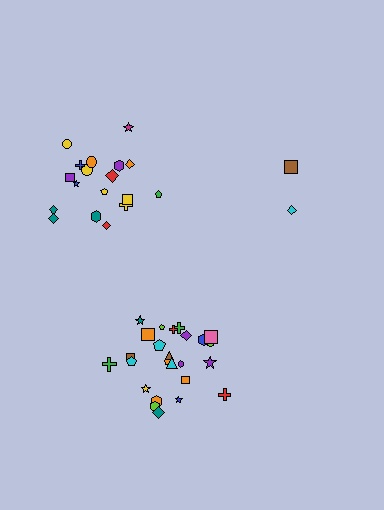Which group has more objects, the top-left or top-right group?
The top-left group.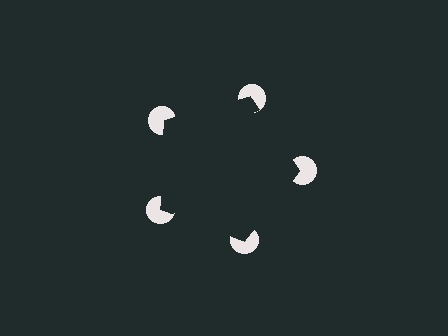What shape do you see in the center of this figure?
An illusory pentagon — its edges are inferred from the aligned wedge cuts in the pac-man discs, not physically drawn.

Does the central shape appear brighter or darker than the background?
It typically appears slightly darker than the background, even though no actual brightness change is drawn.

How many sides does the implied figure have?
5 sides.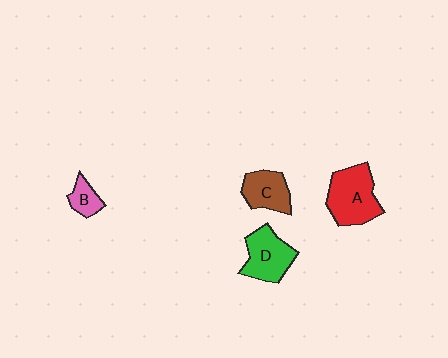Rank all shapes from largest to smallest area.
From largest to smallest: A (red), D (green), C (brown), B (pink).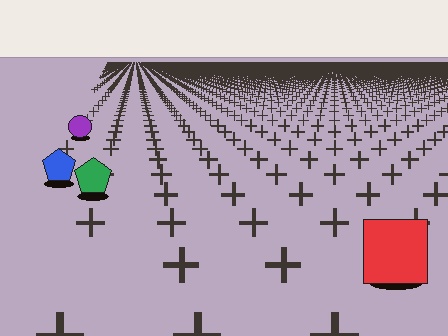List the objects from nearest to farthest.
From nearest to farthest: the red square, the green pentagon, the blue pentagon, the purple circle.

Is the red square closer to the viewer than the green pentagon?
Yes. The red square is closer — you can tell from the texture gradient: the ground texture is coarser near it.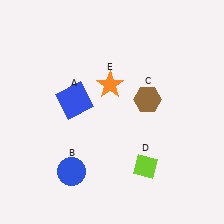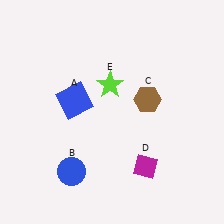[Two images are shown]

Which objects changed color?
D changed from lime to magenta. E changed from orange to lime.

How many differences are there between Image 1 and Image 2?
There are 2 differences between the two images.